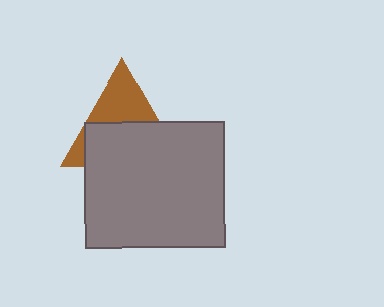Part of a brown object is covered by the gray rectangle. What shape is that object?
It is a triangle.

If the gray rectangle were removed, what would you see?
You would see the complete brown triangle.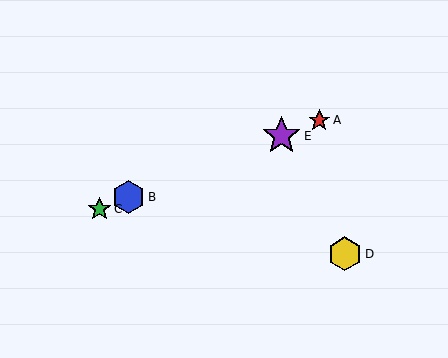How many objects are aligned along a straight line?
4 objects (A, B, C, E) are aligned along a straight line.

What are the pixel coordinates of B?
Object B is at (128, 197).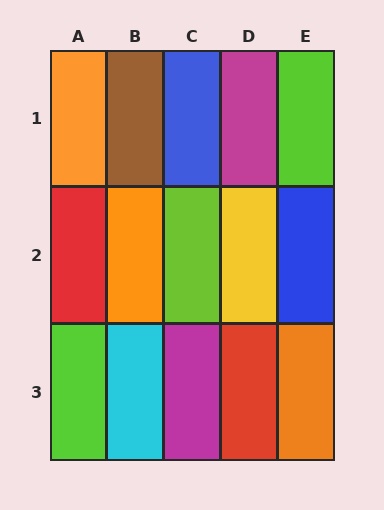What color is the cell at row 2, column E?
Blue.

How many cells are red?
2 cells are red.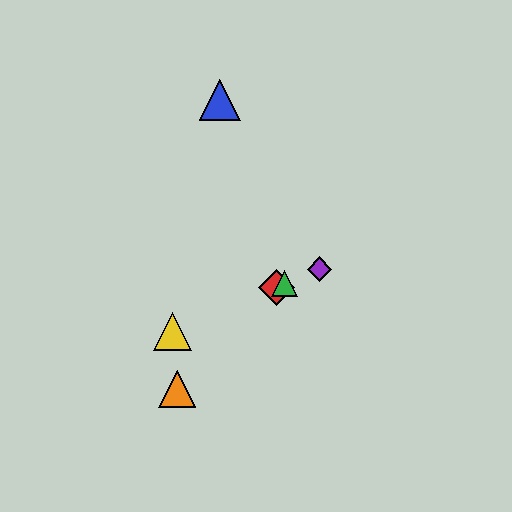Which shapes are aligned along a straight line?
The red diamond, the green triangle, the yellow triangle, the purple diamond are aligned along a straight line.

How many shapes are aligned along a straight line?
4 shapes (the red diamond, the green triangle, the yellow triangle, the purple diamond) are aligned along a straight line.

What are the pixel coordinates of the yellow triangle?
The yellow triangle is at (173, 331).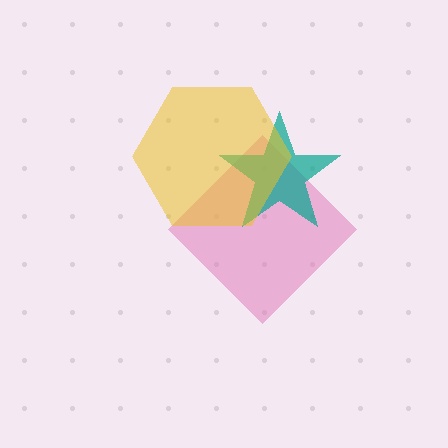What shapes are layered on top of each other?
The layered shapes are: a pink diamond, a teal star, a yellow hexagon.